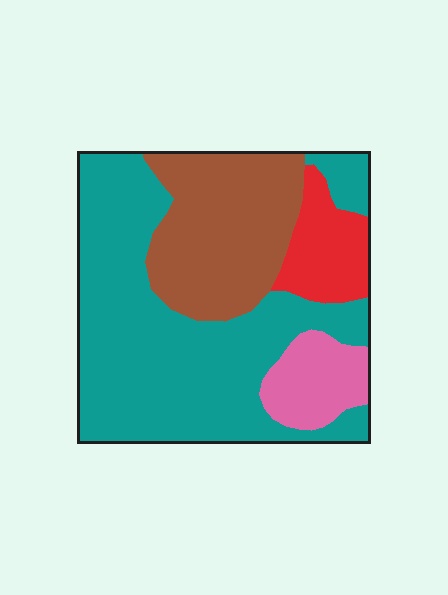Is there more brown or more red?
Brown.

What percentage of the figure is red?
Red takes up about one tenth (1/10) of the figure.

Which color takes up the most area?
Teal, at roughly 55%.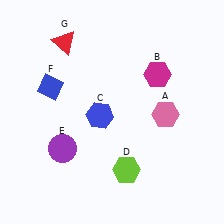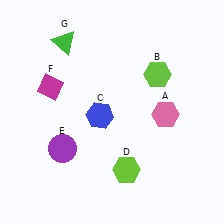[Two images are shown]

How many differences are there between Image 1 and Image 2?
There are 3 differences between the two images.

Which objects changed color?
B changed from magenta to lime. F changed from blue to magenta. G changed from red to green.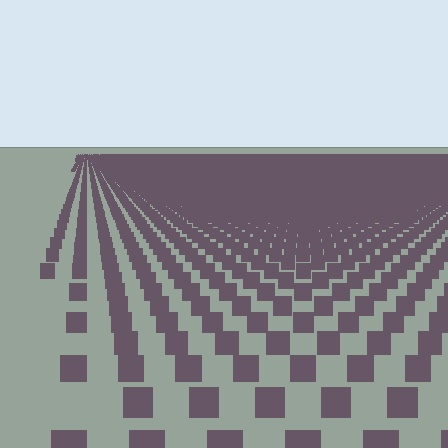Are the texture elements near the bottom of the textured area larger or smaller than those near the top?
Larger. Near the bottom, elements are closer to the viewer and appear at a bigger on-screen size.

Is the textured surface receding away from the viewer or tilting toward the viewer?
The surface is receding away from the viewer. Texture elements get smaller and denser toward the top.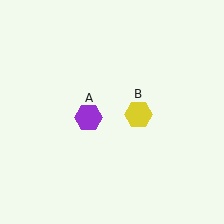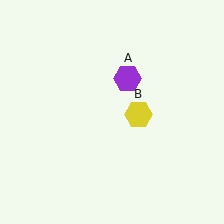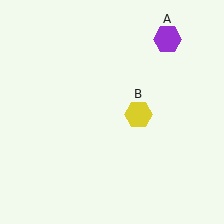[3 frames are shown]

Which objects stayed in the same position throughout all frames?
Yellow hexagon (object B) remained stationary.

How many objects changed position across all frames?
1 object changed position: purple hexagon (object A).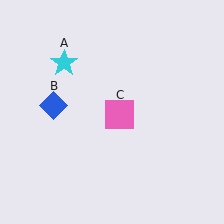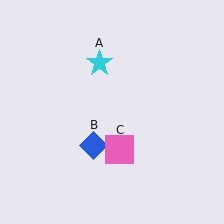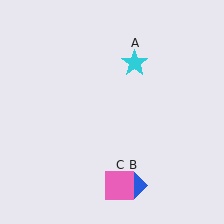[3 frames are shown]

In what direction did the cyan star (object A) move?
The cyan star (object A) moved right.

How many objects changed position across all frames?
3 objects changed position: cyan star (object A), blue diamond (object B), pink square (object C).